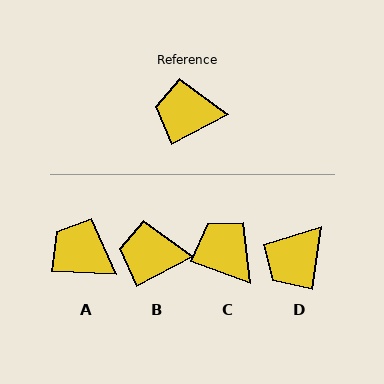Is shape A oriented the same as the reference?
No, it is off by about 30 degrees.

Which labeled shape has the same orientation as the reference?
B.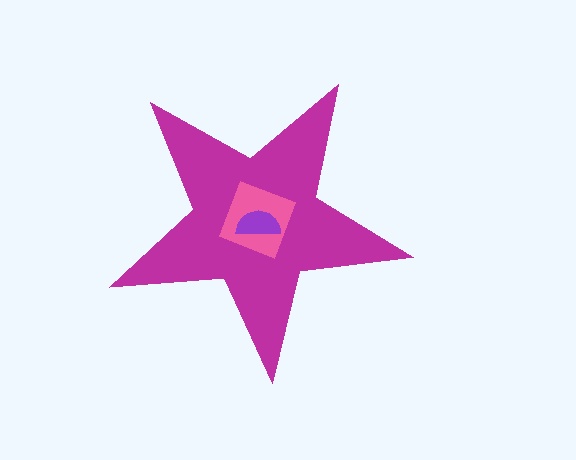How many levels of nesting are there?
3.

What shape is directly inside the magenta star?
The pink diamond.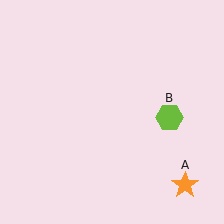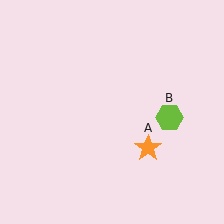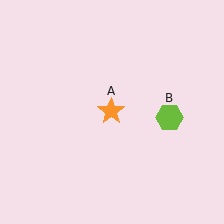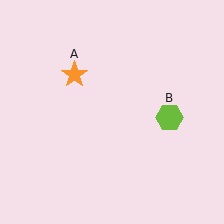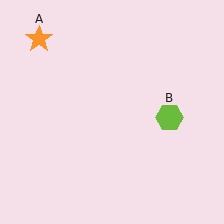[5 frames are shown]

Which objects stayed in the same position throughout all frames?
Lime hexagon (object B) remained stationary.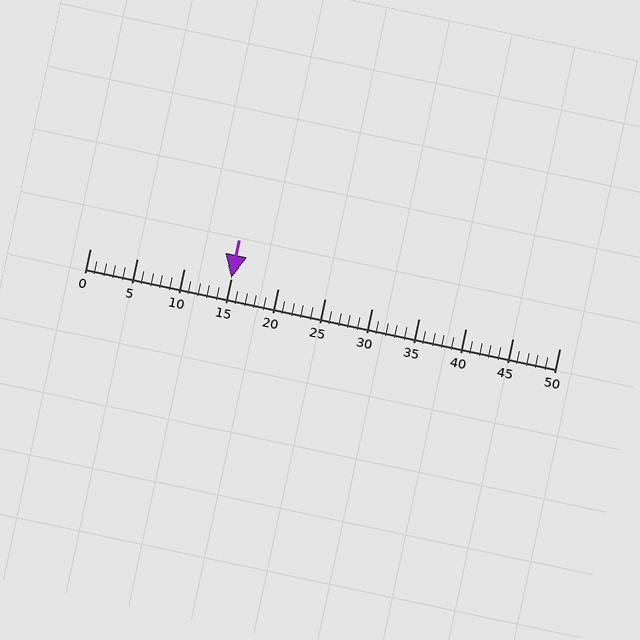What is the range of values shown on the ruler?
The ruler shows values from 0 to 50.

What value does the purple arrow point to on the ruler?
The purple arrow points to approximately 15.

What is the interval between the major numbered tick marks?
The major tick marks are spaced 5 units apart.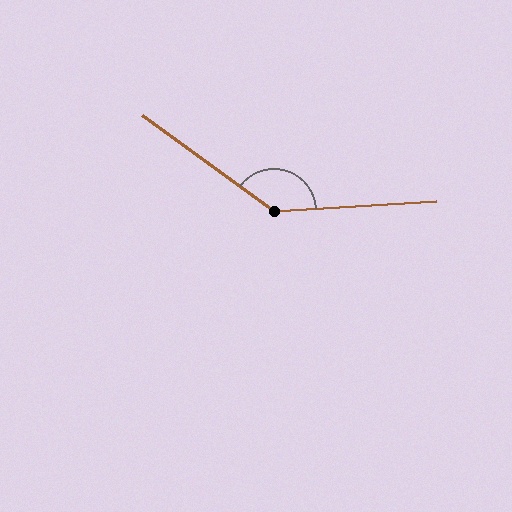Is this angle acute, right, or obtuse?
It is obtuse.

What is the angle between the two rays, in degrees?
Approximately 140 degrees.